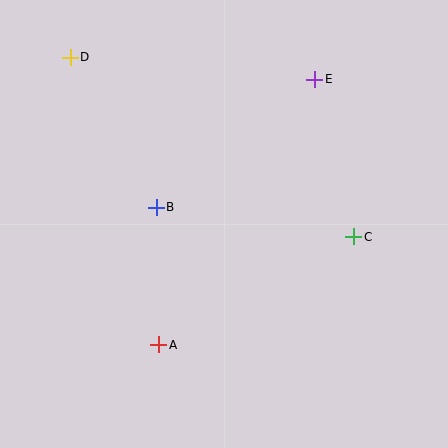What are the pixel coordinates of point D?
Point D is at (70, 57).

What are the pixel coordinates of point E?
Point E is at (315, 79).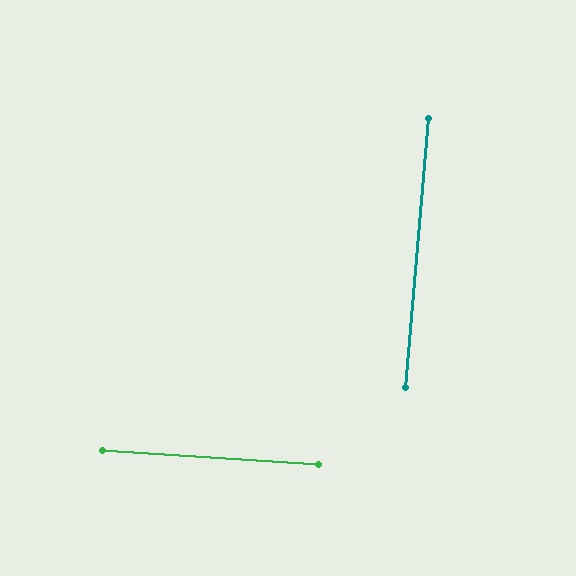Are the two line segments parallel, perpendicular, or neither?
Perpendicular — they meet at approximately 89°.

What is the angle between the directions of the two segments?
Approximately 89 degrees.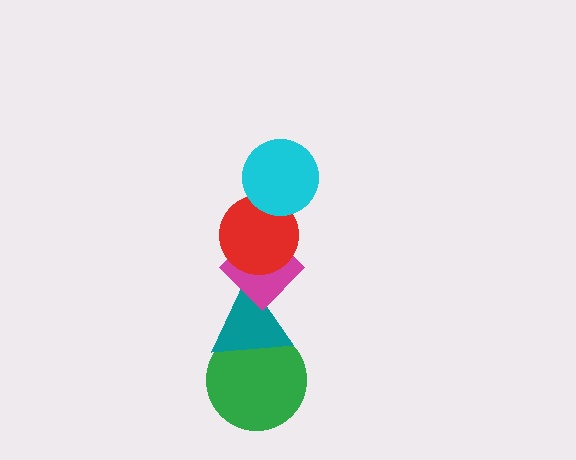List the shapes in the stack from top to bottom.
From top to bottom: the cyan circle, the red circle, the magenta diamond, the teal triangle, the green circle.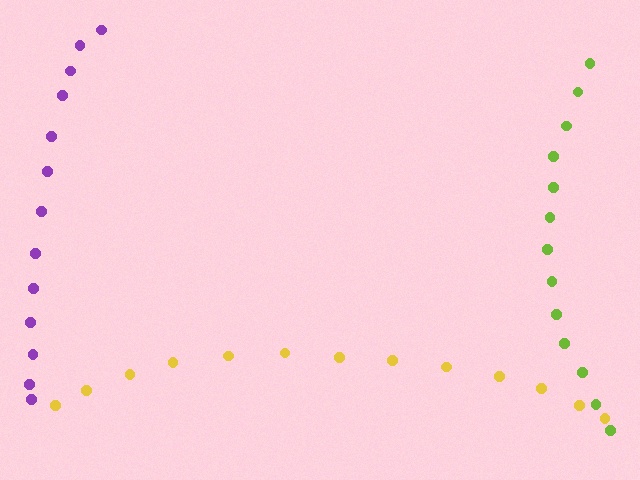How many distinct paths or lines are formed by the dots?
There are 3 distinct paths.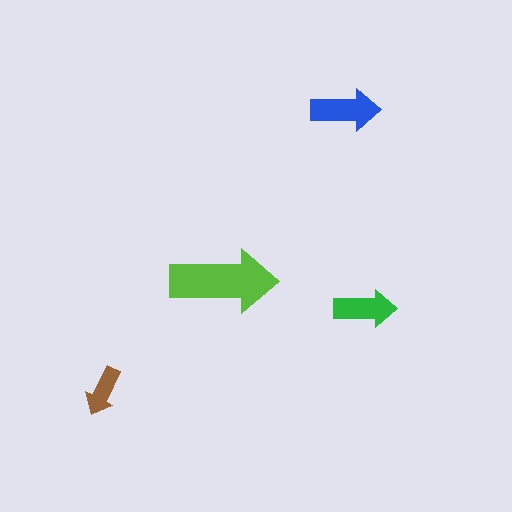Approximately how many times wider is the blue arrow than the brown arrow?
About 1.5 times wider.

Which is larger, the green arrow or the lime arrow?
The lime one.